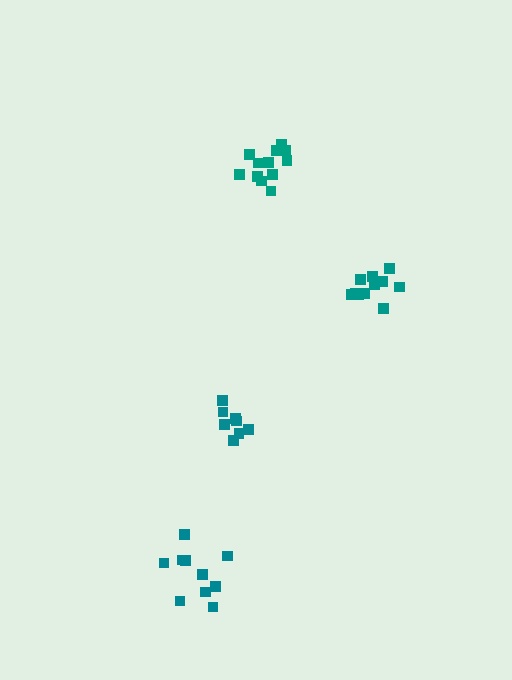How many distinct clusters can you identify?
There are 4 distinct clusters.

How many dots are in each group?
Group 1: 12 dots, Group 2: 8 dots, Group 3: 11 dots, Group 4: 10 dots (41 total).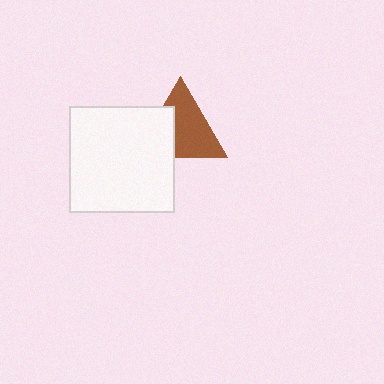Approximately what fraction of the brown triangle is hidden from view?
Roughly 37% of the brown triangle is hidden behind the white square.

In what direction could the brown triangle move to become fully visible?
The brown triangle could move toward the upper-right. That would shift it out from behind the white square entirely.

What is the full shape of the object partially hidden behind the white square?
The partially hidden object is a brown triangle.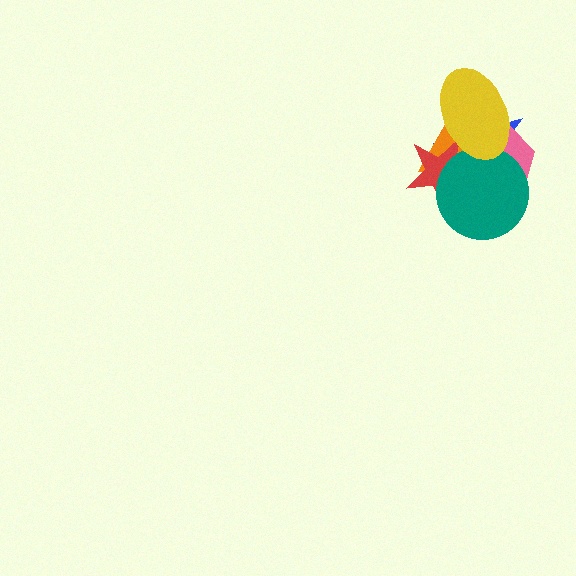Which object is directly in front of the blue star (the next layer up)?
The orange triangle is directly in front of the blue star.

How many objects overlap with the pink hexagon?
5 objects overlap with the pink hexagon.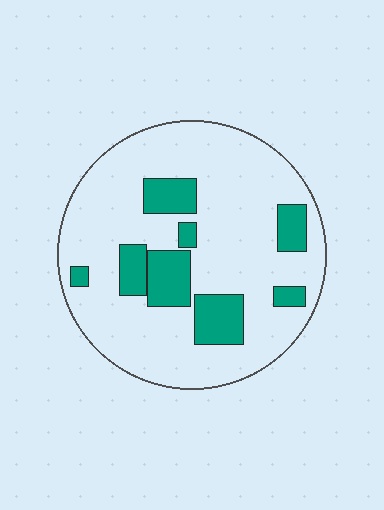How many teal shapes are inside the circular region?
8.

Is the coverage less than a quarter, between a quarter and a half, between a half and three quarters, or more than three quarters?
Less than a quarter.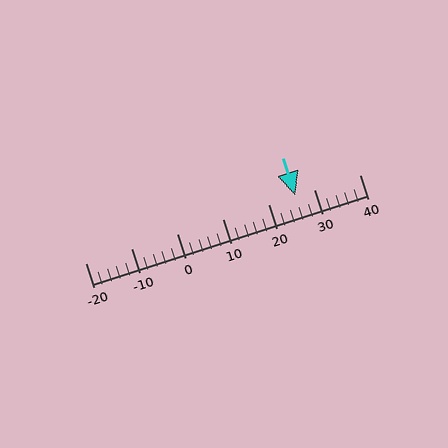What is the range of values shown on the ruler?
The ruler shows values from -20 to 40.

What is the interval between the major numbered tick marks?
The major tick marks are spaced 10 units apart.